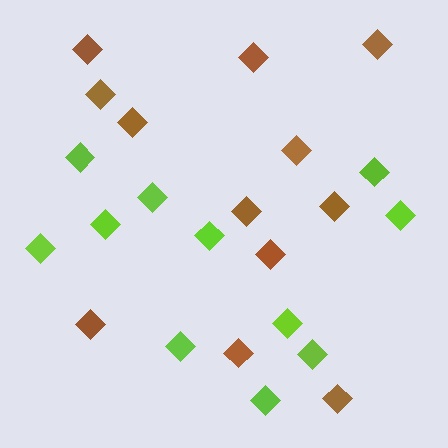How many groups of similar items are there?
There are 2 groups: one group of brown diamonds (12) and one group of lime diamonds (11).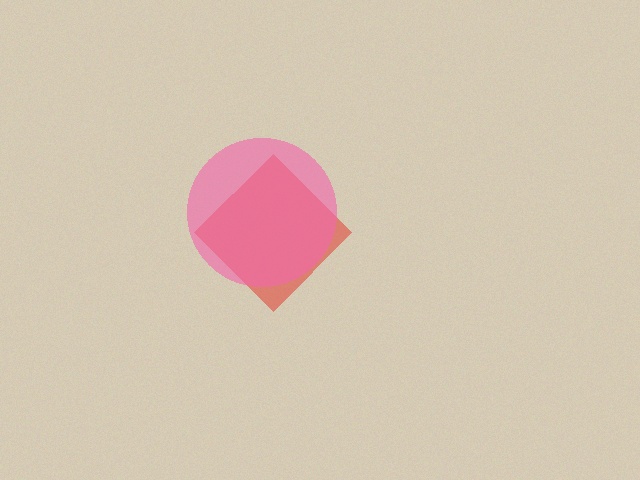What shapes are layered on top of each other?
The layered shapes are: a red diamond, a pink circle.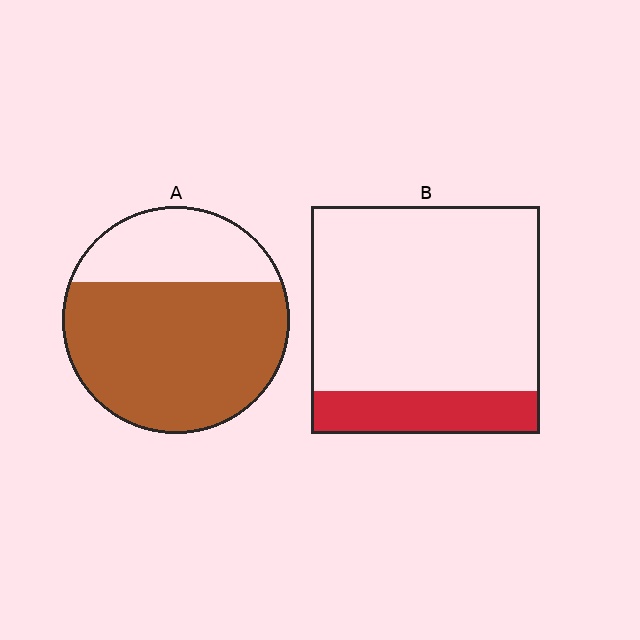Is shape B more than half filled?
No.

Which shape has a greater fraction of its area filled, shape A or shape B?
Shape A.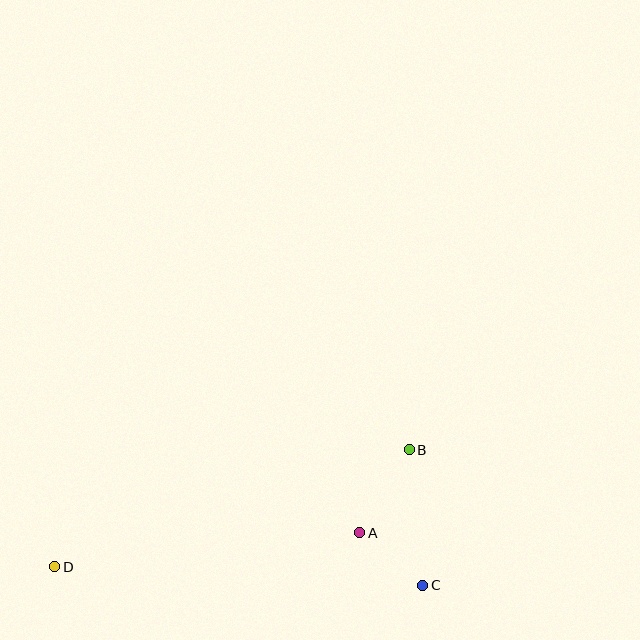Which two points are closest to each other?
Points A and C are closest to each other.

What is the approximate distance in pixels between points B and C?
The distance between B and C is approximately 136 pixels.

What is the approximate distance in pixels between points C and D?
The distance between C and D is approximately 368 pixels.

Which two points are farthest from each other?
Points B and D are farthest from each other.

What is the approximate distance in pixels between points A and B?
The distance between A and B is approximately 97 pixels.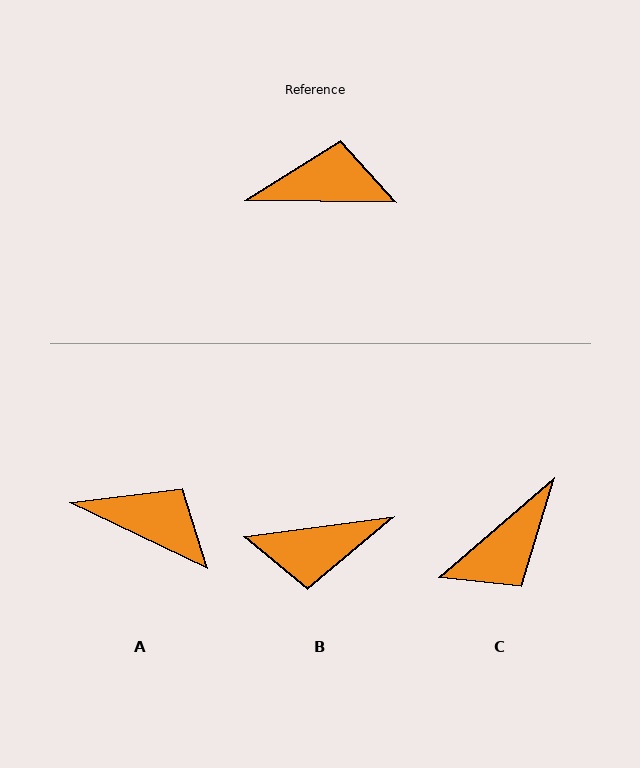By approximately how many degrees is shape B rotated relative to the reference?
Approximately 172 degrees clockwise.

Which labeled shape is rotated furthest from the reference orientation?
B, about 172 degrees away.